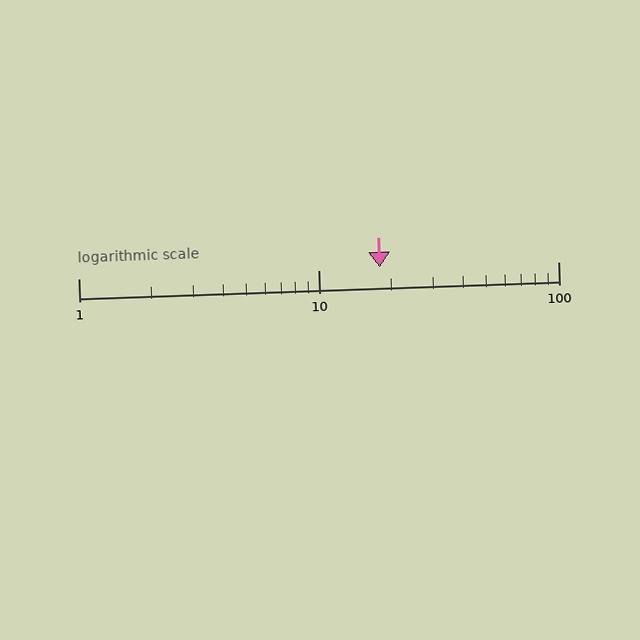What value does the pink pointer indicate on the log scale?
The pointer indicates approximately 18.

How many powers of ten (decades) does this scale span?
The scale spans 2 decades, from 1 to 100.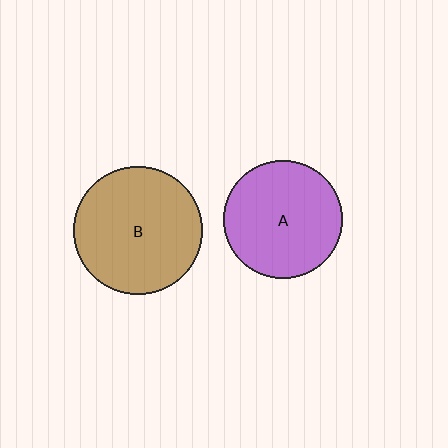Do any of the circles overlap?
No, none of the circles overlap.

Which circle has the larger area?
Circle B (brown).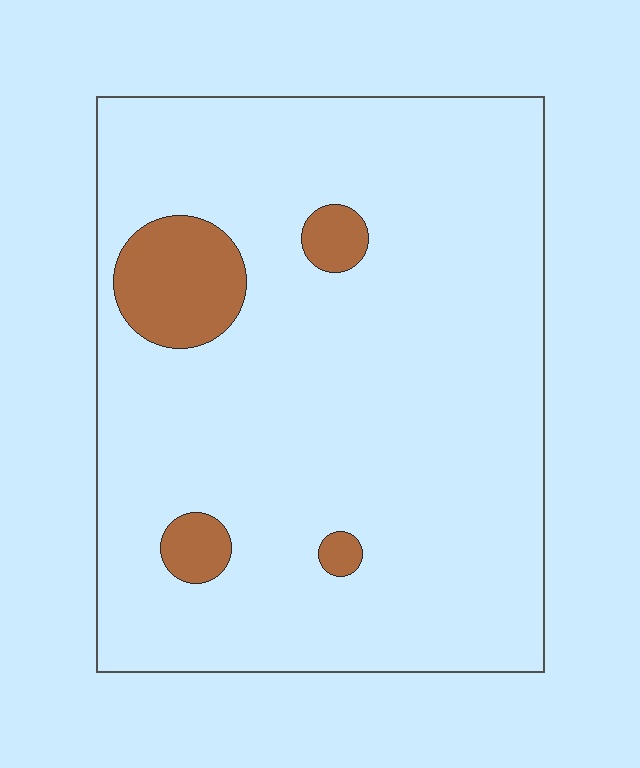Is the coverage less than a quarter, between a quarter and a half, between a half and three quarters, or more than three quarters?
Less than a quarter.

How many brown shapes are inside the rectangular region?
4.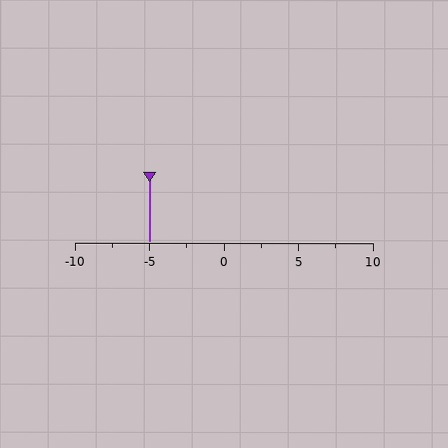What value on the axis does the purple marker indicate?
The marker indicates approximately -5.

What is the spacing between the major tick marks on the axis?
The major ticks are spaced 5 apart.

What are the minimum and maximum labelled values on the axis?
The axis runs from -10 to 10.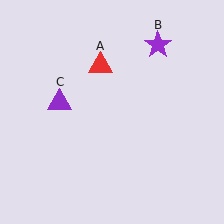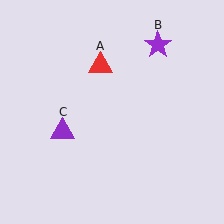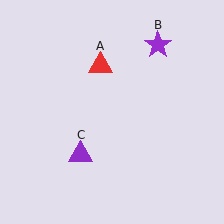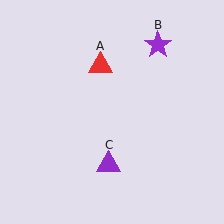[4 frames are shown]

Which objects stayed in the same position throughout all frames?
Red triangle (object A) and purple star (object B) remained stationary.